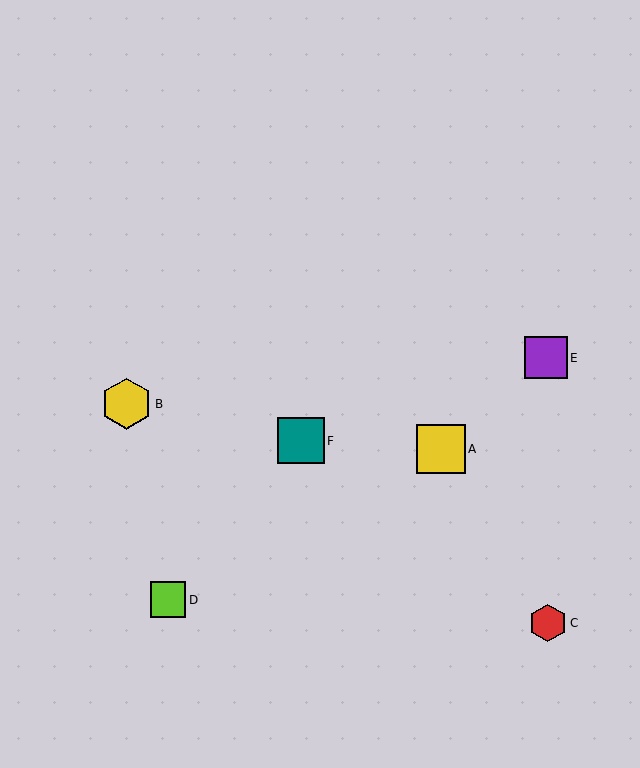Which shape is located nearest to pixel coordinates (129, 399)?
The yellow hexagon (labeled B) at (126, 404) is nearest to that location.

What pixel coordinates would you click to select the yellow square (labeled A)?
Click at (441, 449) to select the yellow square A.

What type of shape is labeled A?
Shape A is a yellow square.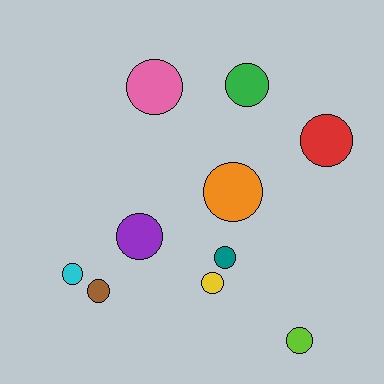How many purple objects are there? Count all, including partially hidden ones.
There is 1 purple object.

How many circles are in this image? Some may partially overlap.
There are 10 circles.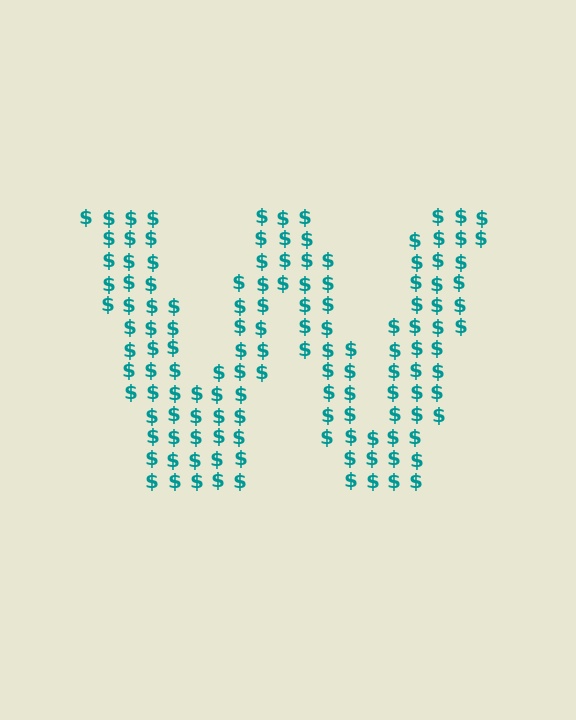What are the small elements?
The small elements are dollar signs.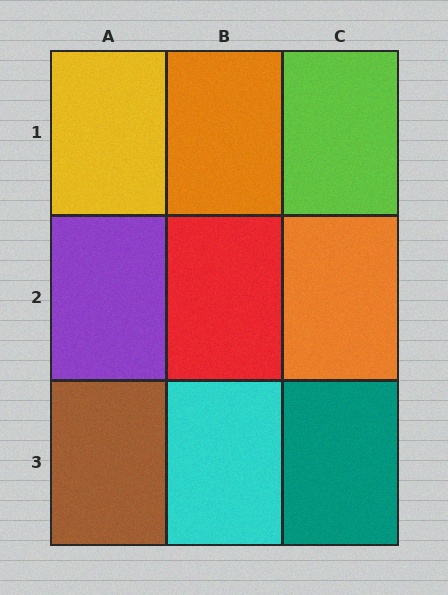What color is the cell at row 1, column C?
Lime.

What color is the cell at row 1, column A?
Yellow.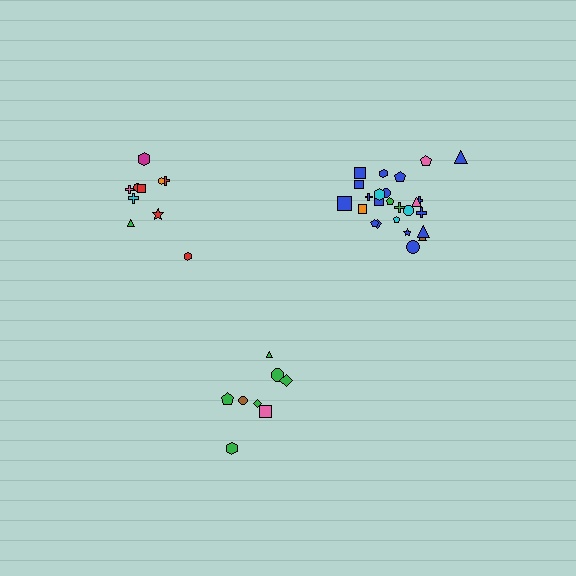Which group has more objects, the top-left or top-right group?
The top-right group.